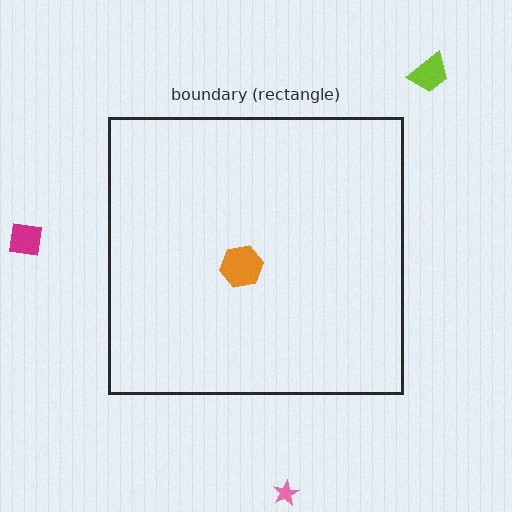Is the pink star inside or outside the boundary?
Outside.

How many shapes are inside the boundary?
1 inside, 3 outside.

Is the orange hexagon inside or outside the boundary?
Inside.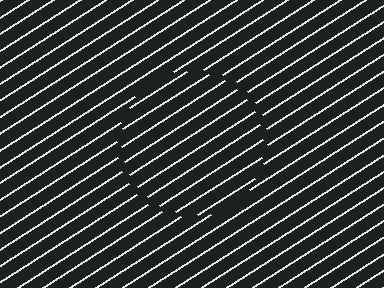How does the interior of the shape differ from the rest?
The interior of the shape contains the same grating, shifted by half a period — the contour is defined by the phase discontinuity where line-ends from the inner and outer gratings abut.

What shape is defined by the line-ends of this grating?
An illusory circle. The interior of the shape contains the same grating, shifted by half a period — the contour is defined by the phase discontinuity where line-ends from the inner and outer gratings abut.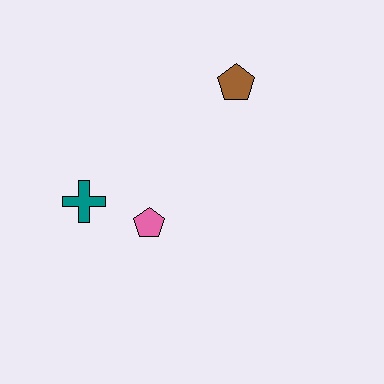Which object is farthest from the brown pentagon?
The teal cross is farthest from the brown pentagon.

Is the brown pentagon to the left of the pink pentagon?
No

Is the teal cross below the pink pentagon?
No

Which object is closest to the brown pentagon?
The pink pentagon is closest to the brown pentagon.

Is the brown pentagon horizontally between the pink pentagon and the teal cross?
No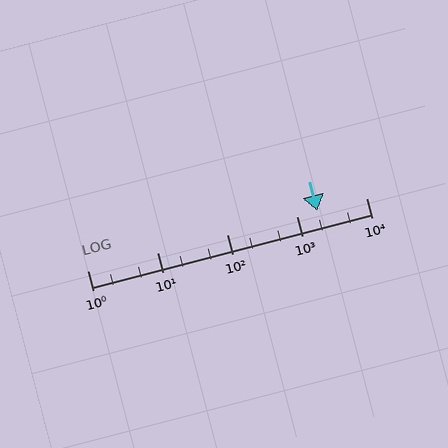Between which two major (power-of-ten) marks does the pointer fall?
The pointer is between 1000 and 10000.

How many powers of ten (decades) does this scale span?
The scale spans 4 decades, from 1 to 10000.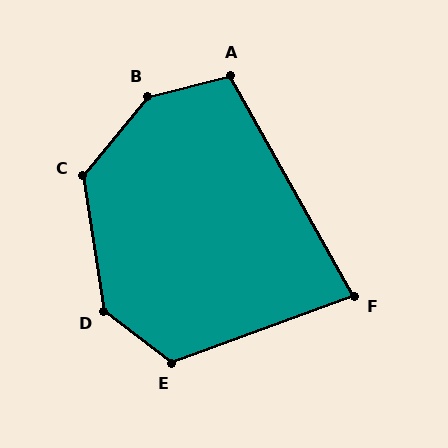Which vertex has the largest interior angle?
B, at approximately 143 degrees.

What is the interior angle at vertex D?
Approximately 136 degrees (obtuse).